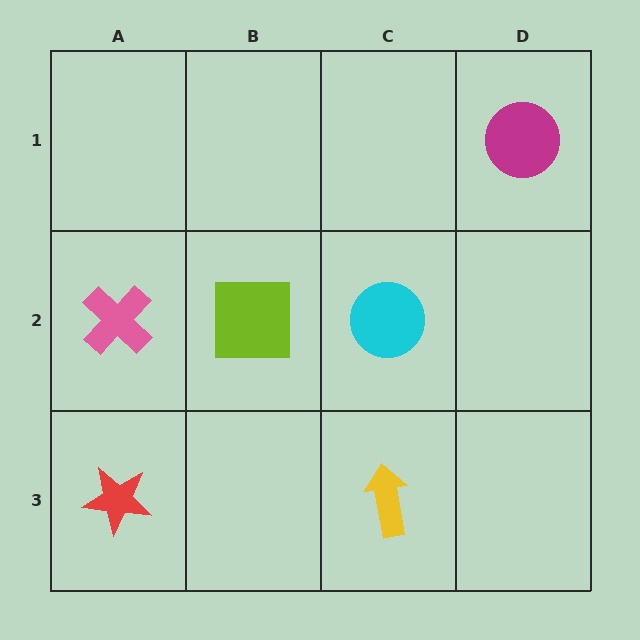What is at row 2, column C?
A cyan circle.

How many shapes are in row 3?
2 shapes.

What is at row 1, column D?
A magenta circle.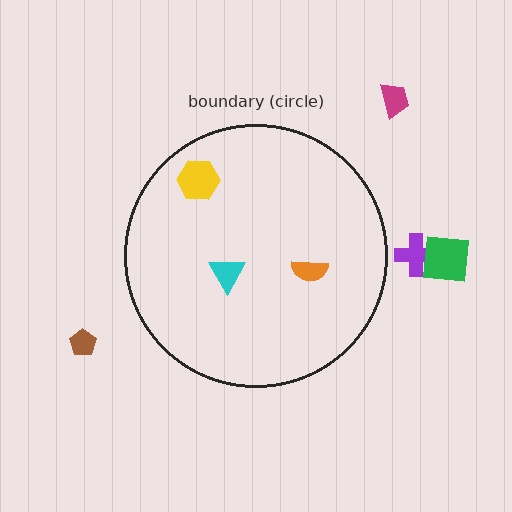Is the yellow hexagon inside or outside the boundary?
Inside.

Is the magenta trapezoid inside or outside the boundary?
Outside.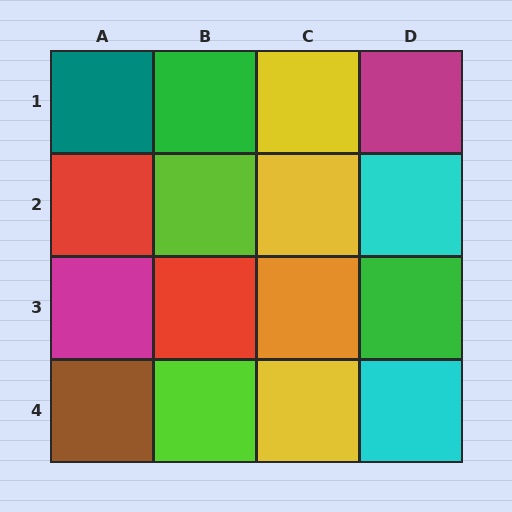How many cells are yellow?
3 cells are yellow.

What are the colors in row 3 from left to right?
Magenta, red, orange, green.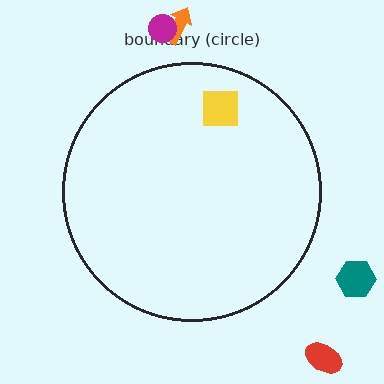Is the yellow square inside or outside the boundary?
Inside.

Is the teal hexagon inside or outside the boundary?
Outside.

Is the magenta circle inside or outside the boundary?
Outside.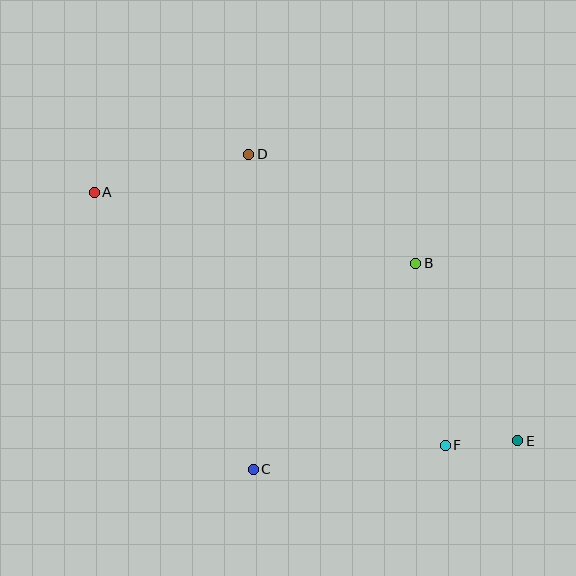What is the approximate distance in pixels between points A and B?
The distance between A and B is approximately 329 pixels.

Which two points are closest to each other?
Points E and F are closest to each other.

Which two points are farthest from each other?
Points A and E are farthest from each other.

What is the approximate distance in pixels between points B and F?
The distance between B and F is approximately 184 pixels.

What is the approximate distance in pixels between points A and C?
The distance between A and C is approximately 319 pixels.